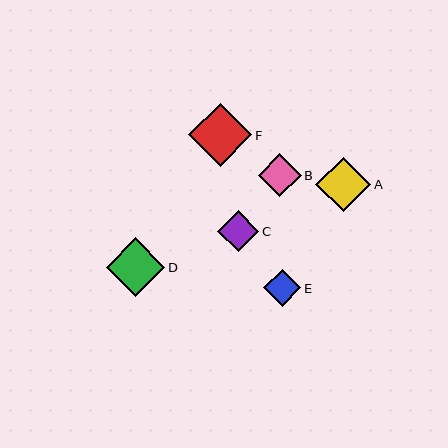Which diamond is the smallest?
Diamond E is the smallest with a size of approximately 37 pixels.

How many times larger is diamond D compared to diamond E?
Diamond D is approximately 1.6 times the size of diamond E.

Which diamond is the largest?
Diamond F is the largest with a size of approximately 63 pixels.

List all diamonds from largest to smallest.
From largest to smallest: F, D, A, B, C, E.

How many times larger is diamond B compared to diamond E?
Diamond B is approximately 1.2 times the size of diamond E.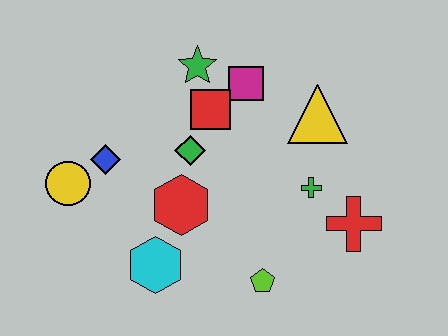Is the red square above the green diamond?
Yes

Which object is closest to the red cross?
The green cross is closest to the red cross.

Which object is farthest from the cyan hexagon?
The yellow triangle is farthest from the cyan hexagon.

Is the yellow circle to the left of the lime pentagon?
Yes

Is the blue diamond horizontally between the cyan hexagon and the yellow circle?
Yes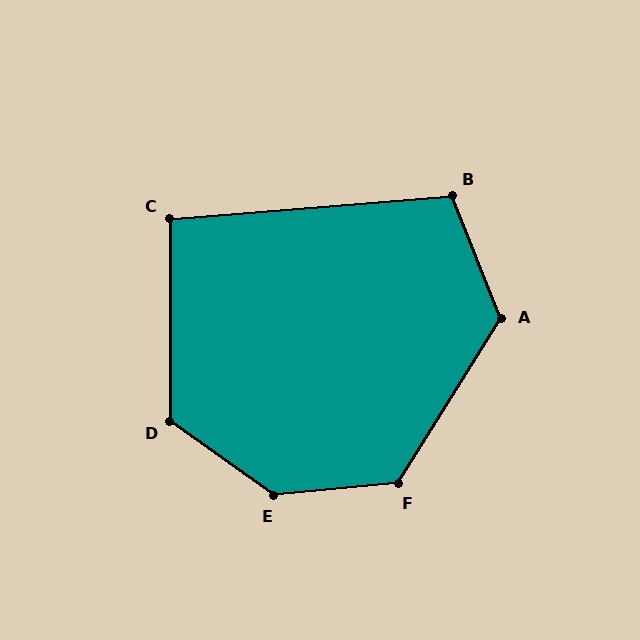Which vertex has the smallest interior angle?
C, at approximately 95 degrees.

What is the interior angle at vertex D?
Approximately 125 degrees (obtuse).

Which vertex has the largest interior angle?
E, at approximately 139 degrees.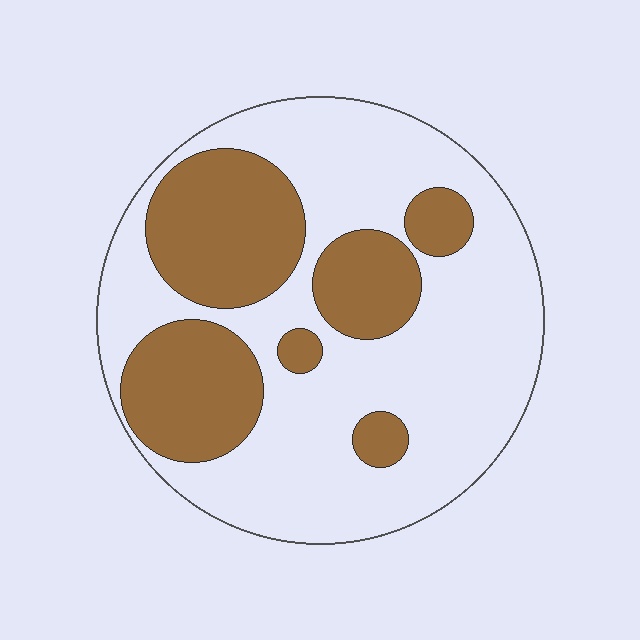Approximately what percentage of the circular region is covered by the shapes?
Approximately 35%.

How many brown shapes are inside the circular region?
6.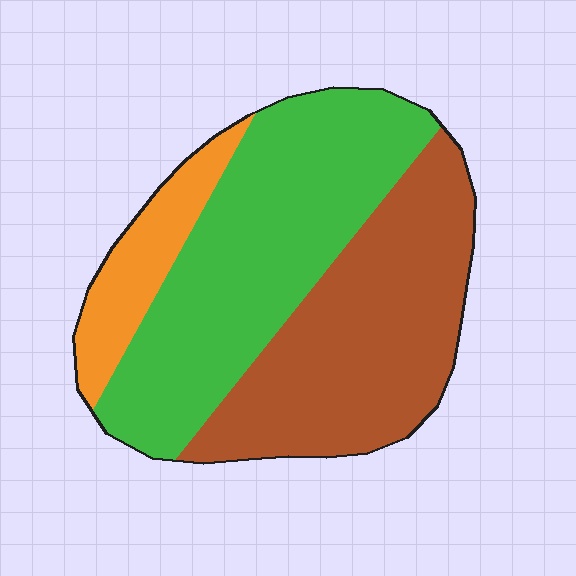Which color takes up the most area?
Green, at roughly 45%.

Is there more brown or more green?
Green.